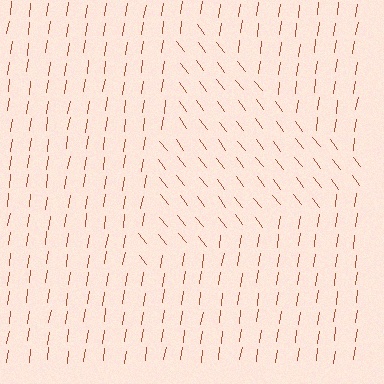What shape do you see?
I see a triangle.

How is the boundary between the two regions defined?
The boundary is defined purely by a change in line orientation (approximately 45 degrees difference). All lines are the same color and thickness.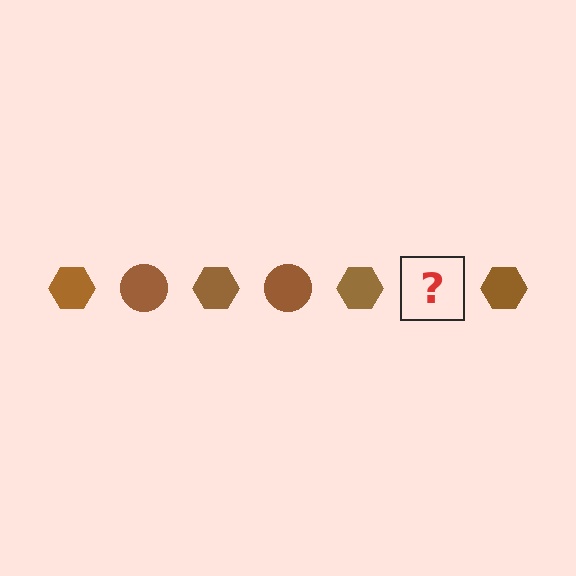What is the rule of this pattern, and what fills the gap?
The rule is that the pattern cycles through hexagon, circle shapes in brown. The gap should be filled with a brown circle.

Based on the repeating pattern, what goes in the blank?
The blank should be a brown circle.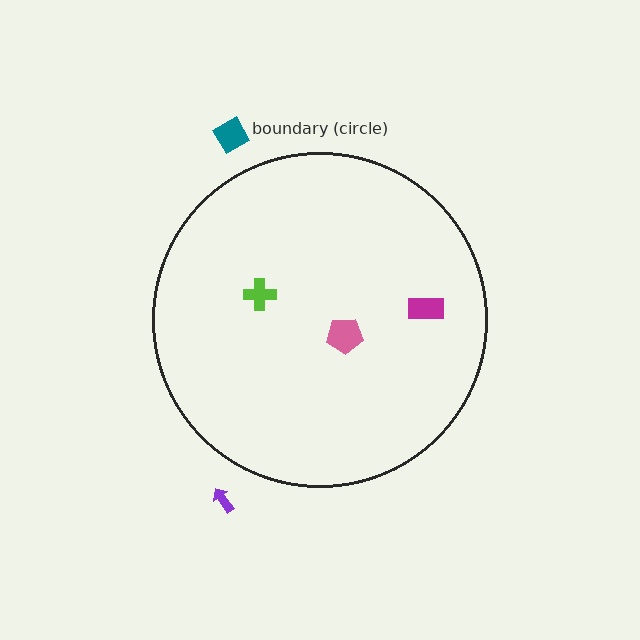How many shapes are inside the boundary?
3 inside, 2 outside.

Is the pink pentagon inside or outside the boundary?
Inside.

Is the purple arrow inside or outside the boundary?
Outside.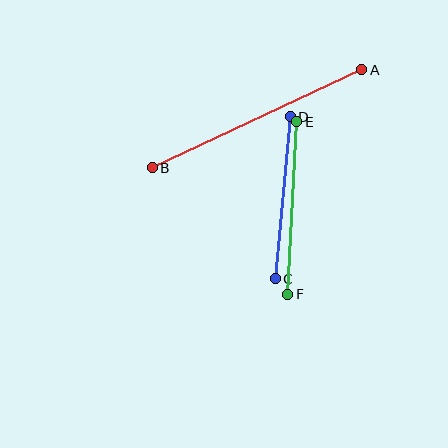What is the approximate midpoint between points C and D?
The midpoint is at approximately (283, 198) pixels.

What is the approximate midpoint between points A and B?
The midpoint is at approximately (257, 119) pixels.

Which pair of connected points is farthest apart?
Points A and B are farthest apart.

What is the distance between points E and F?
The distance is approximately 173 pixels.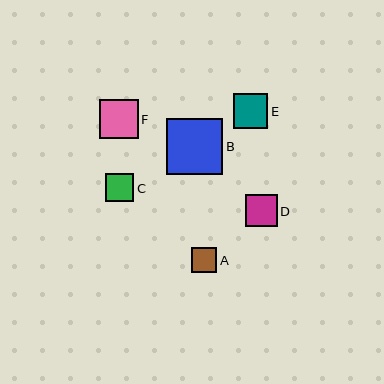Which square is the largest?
Square B is the largest with a size of approximately 56 pixels.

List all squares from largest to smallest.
From largest to smallest: B, F, E, D, C, A.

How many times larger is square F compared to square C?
Square F is approximately 1.4 times the size of square C.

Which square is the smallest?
Square A is the smallest with a size of approximately 25 pixels.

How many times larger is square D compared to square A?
Square D is approximately 1.3 times the size of square A.